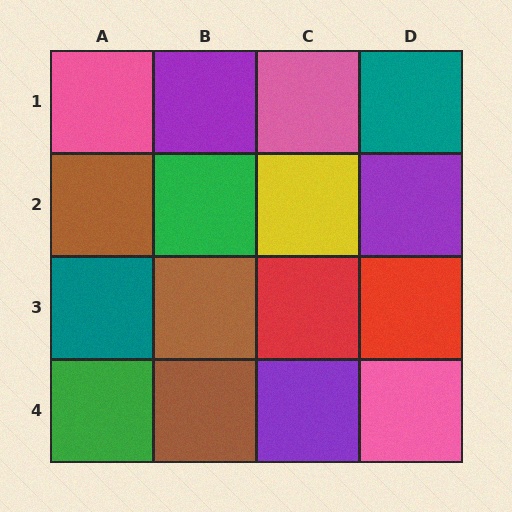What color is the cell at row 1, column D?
Teal.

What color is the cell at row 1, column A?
Pink.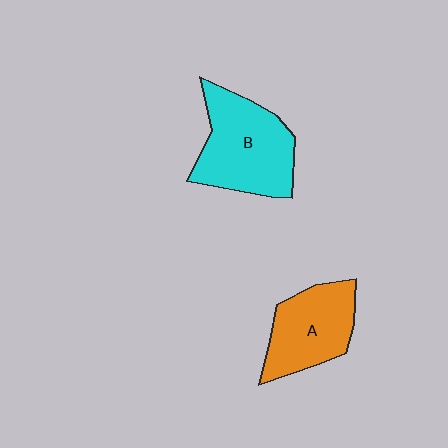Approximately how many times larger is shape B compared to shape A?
Approximately 1.3 times.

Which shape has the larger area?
Shape B (cyan).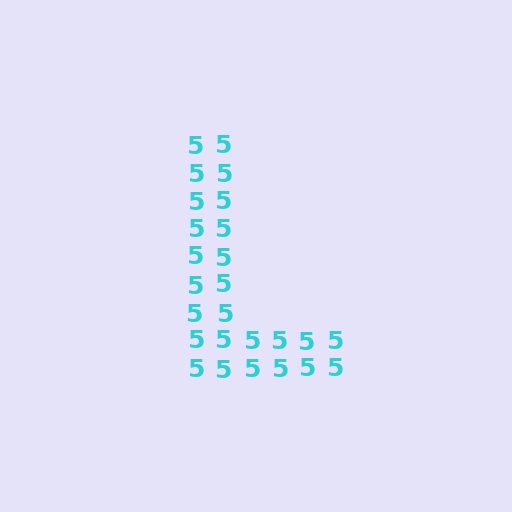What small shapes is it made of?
It is made of small digit 5's.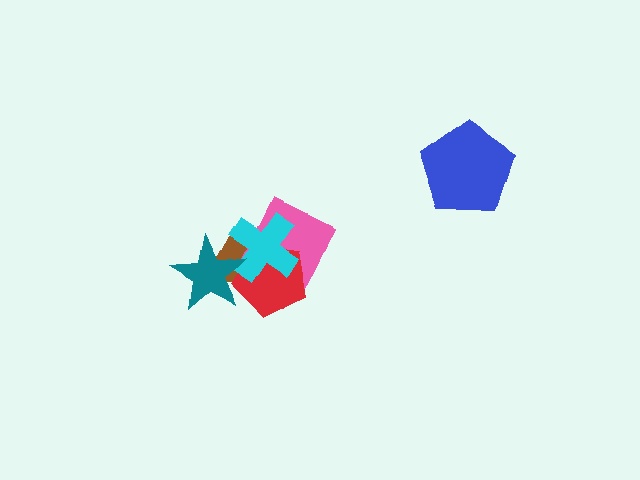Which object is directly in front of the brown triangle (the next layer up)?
The pink diamond is directly in front of the brown triangle.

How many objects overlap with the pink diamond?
3 objects overlap with the pink diamond.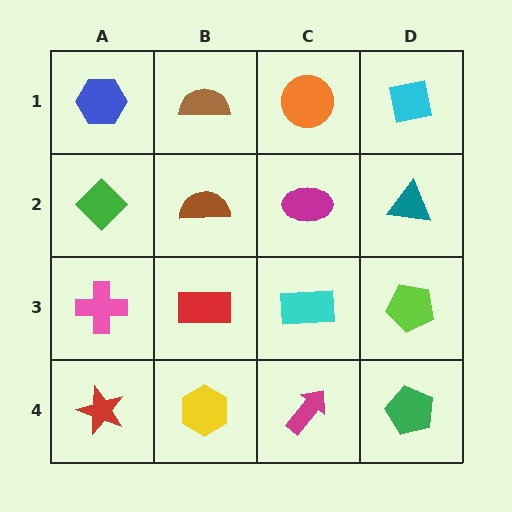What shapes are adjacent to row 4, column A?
A pink cross (row 3, column A), a yellow hexagon (row 4, column B).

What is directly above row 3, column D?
A teal triangle.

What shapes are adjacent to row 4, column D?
A lime pentagon (row 3, column D), a magenta arrow (row 4, column C).